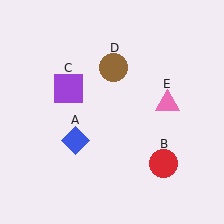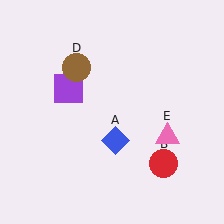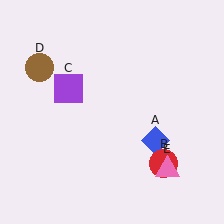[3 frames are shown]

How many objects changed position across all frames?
3 objects changed position: blue diamond (object A), brown circle (object D), pink triangle (object E).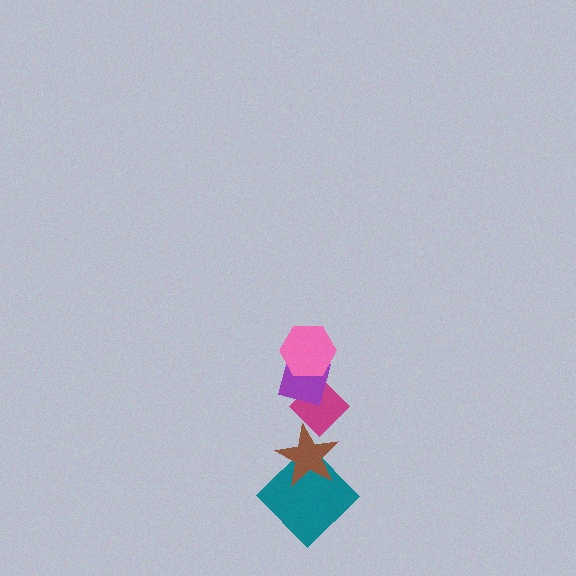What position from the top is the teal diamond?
The teal diamond is 5th from the top.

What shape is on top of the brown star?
The magenta diamond is on top of the brown star.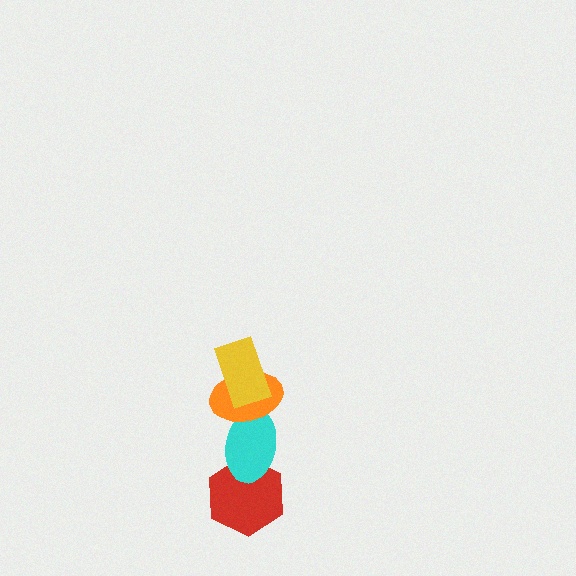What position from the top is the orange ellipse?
The orange ellipse is 2nd from the top.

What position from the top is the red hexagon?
The red hexagon is 4th from the top.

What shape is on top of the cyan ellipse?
The orange ellipse is on top of the cyan ellipse.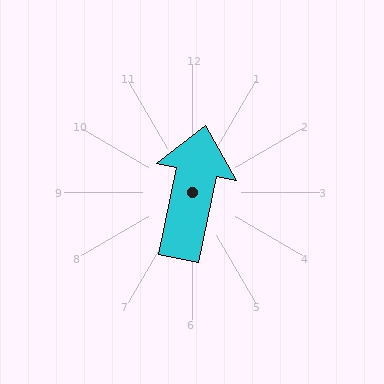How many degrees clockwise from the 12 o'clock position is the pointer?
Approximately 12 degrees.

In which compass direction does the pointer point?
North.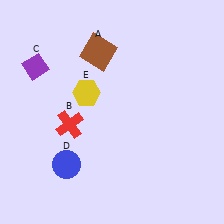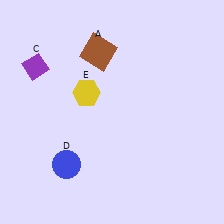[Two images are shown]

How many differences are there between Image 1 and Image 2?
There is 1 difference between the two images.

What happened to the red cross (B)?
The red cross (B) was removed in Image 2. It was in the bottom-left area of Image 1.